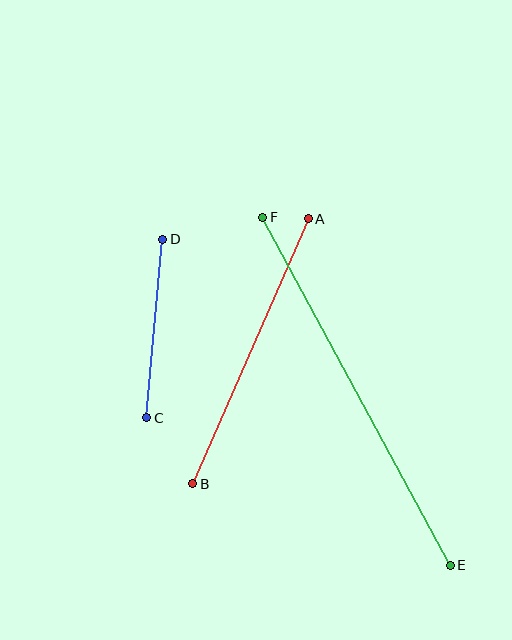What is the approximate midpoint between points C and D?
The midpoint is at approximately (155, 329) pixels.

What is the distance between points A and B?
The distance is approximately 289 pixels.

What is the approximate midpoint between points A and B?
The midpoint is at approximately (251, 351) pixels.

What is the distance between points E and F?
The distance is approximately 395 pixels.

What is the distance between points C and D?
The distance is approximately 179 pixels.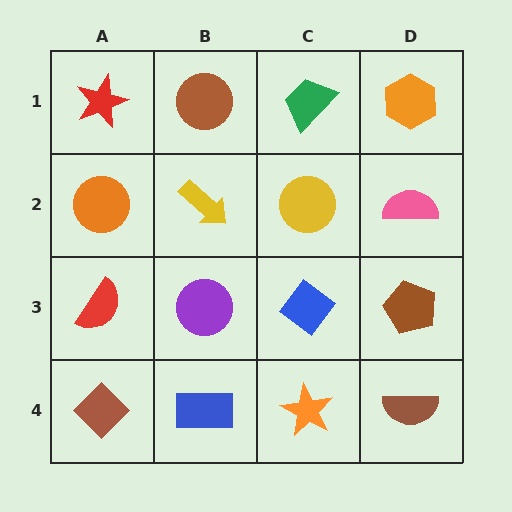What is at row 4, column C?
An orange star.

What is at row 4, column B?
A blue rectangle.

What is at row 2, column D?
A pink semicircle.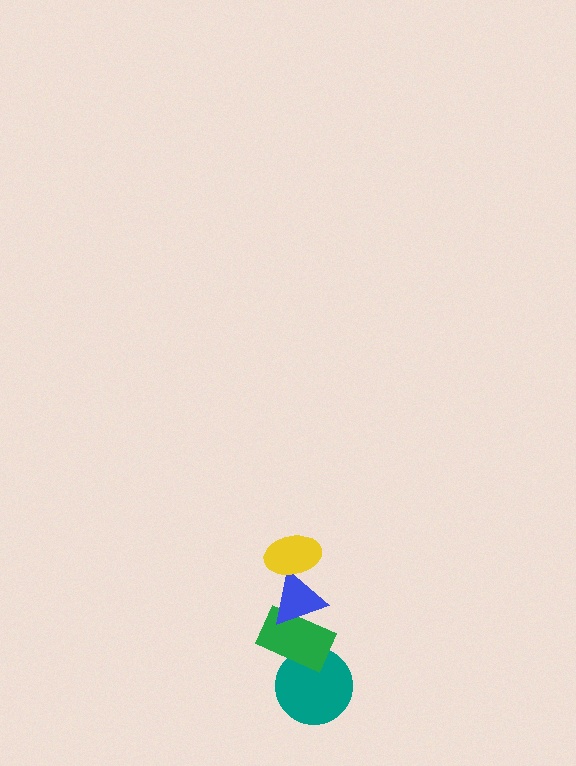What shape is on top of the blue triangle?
The yellow ellipse is on top of the blue triangle.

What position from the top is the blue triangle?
The blue triangle is 2nd from the top.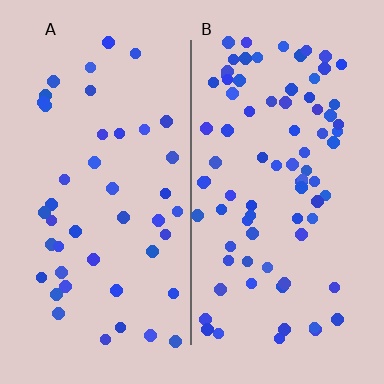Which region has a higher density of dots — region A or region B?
B (the right).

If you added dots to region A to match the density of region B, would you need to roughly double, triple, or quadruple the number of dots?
Approximately double.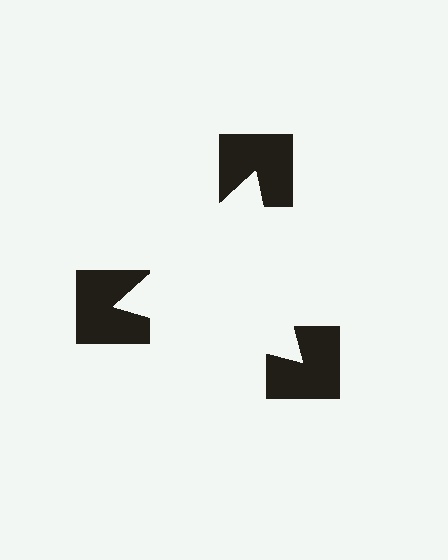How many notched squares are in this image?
There are 3 — one at each vertex of the illusory triangle.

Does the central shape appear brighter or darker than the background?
It typically appears slightly brighter than the background, even though no actual brightness change is drawn.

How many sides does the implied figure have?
3 sides.